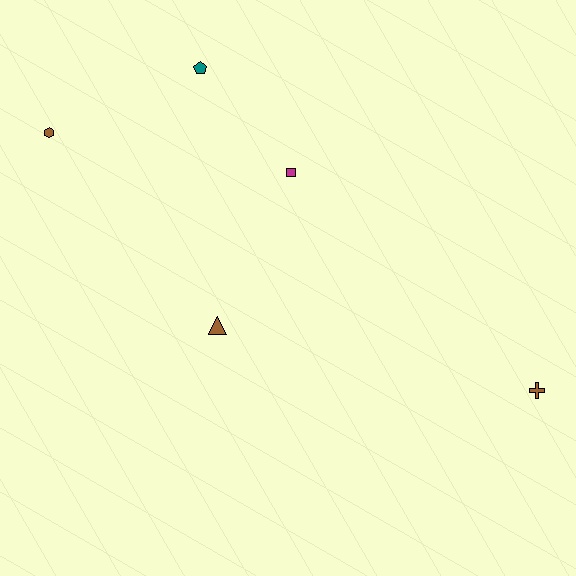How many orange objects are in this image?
There are no orange objects.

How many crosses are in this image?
There is 1 cross.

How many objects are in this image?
There are 5 objects.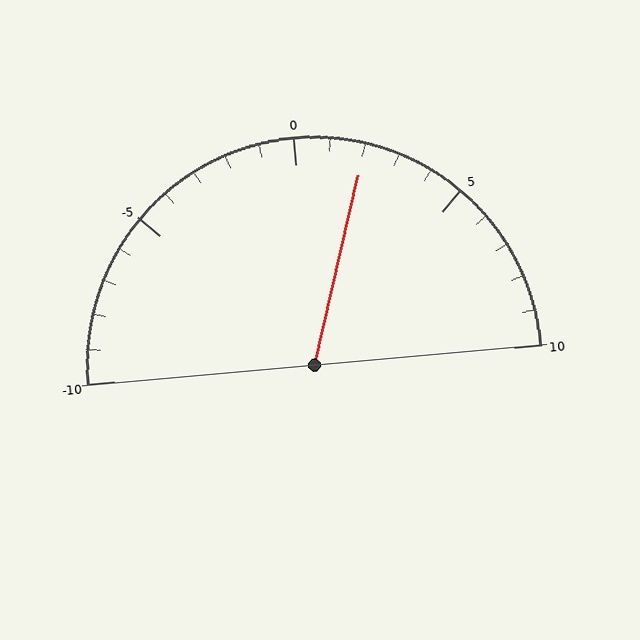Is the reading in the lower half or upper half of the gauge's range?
The reading is in the upper half of the range (-10 to 10).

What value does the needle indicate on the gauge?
The needle indicates approximately 2.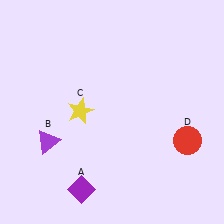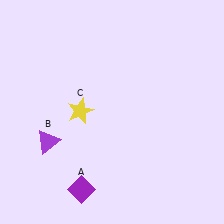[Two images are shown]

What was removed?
The red circle (D) was removed in Image 2.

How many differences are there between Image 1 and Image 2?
There is 1 difference between the two images.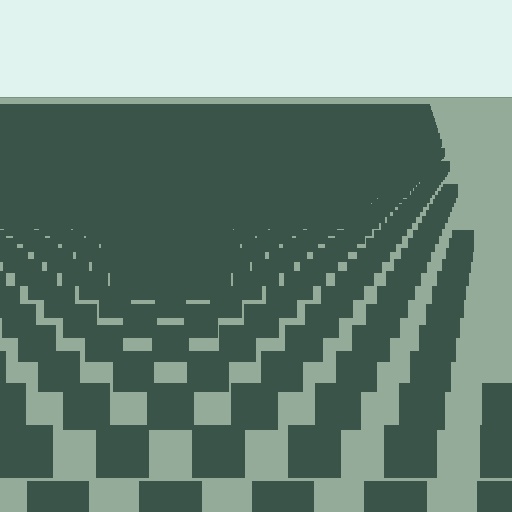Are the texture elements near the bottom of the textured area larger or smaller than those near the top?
Larger. Near the bottom, elements are closer to the viewer and appear at a bigger on-screen size.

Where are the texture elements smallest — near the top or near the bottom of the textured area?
Near the top.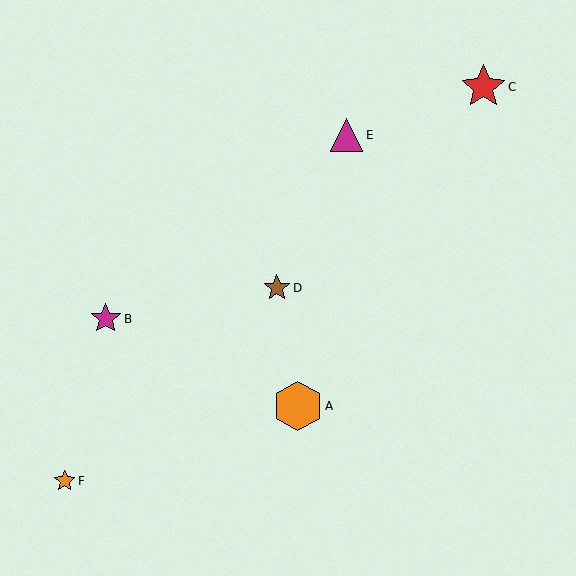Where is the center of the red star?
The center of the red star is at (483, 87).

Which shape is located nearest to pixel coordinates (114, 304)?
The magenta star (labeled B) at (106, 319) is nearest to that location.